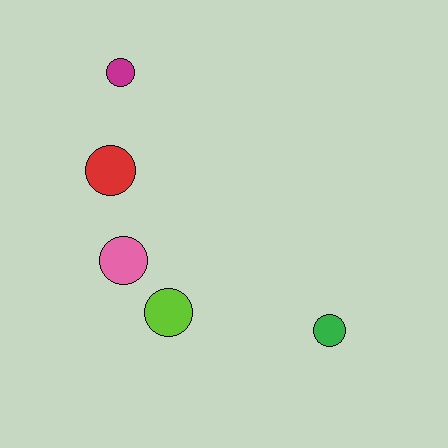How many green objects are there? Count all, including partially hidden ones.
There is 1 green object.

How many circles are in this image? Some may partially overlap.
There are 5 circles.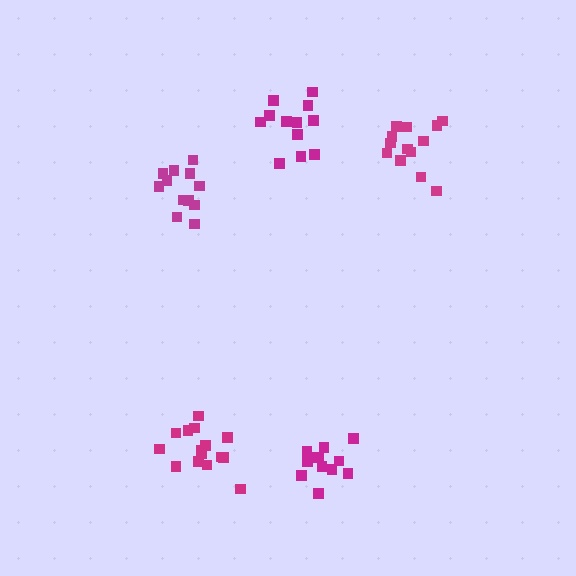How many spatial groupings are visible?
There are 5 spatial groupings.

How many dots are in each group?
Group 1: 12 dots, Group 2: 12 dots, Group 3: 13 dots, Group 4: 13 dots, Group 5: 15 dots (65 total).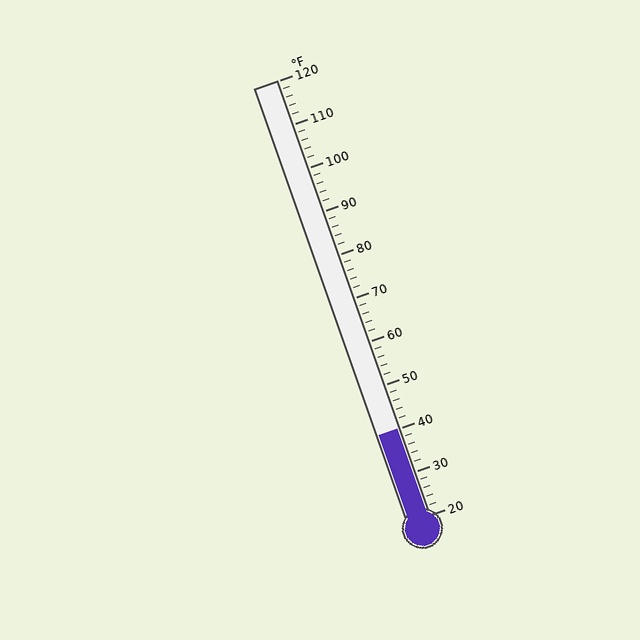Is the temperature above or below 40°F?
The temperature is at 40°F.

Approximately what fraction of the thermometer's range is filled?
The thermometer is filled to approximately 20% of its range.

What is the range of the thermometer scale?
The thermometer scale ranges from 20°F to 120°F.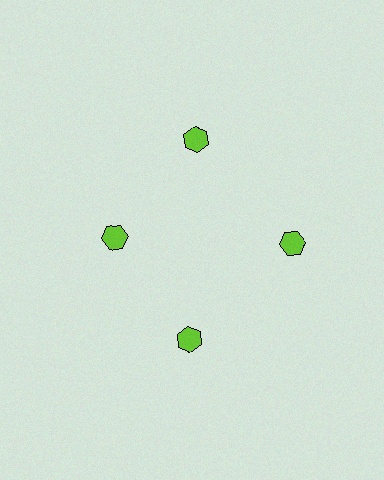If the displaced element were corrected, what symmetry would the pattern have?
It would have 4-fold rotational symmetry — the pattern would map onto itself every 90 degrees.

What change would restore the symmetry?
The symmetry would be restored by moving it outward, back onto the ring so that all 4 hexagons sit at equal angles and equal distance from the center.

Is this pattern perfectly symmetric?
No. The 4 lime hexagons are arranged in a ring, but one element near the 9 o'clock position is pulled inward toward the center, breaking the 4-fold rotational symmetry.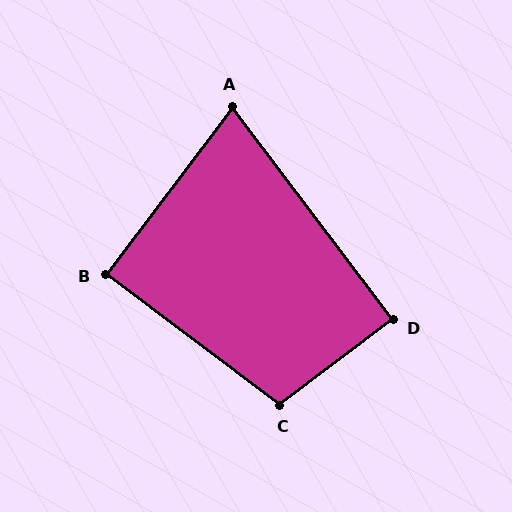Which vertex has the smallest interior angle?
A, at approximately 74 degrees.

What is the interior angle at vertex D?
Approximately 90 degrees (approximately right).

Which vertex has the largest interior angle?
C, at approximately 106 degrees.